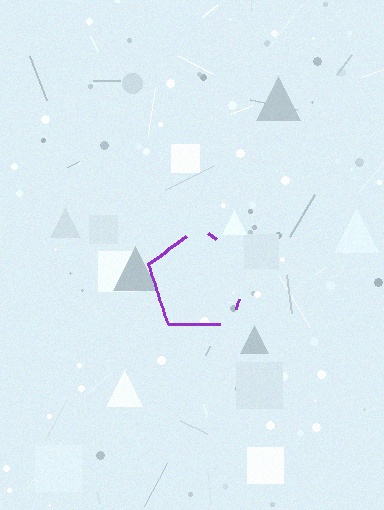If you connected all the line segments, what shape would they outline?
They would outline a pentagon.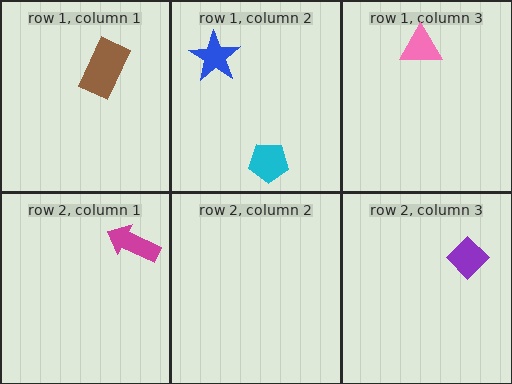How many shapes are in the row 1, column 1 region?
1.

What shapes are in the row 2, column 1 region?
The magenta arrow.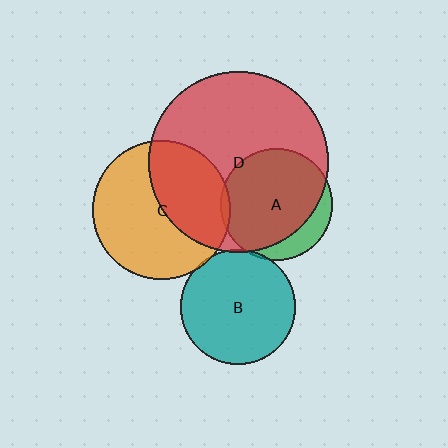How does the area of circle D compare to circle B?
Approximately 2.5 times.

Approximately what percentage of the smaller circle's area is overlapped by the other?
Approximately 40%.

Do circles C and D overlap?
Yes.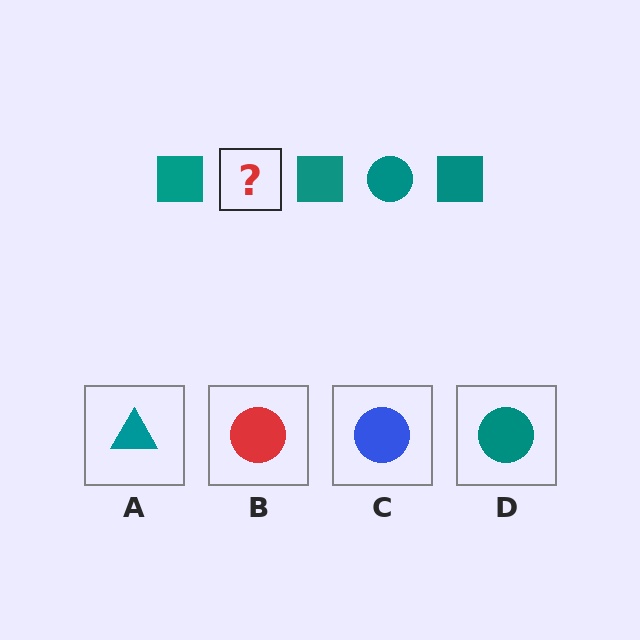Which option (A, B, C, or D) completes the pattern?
D.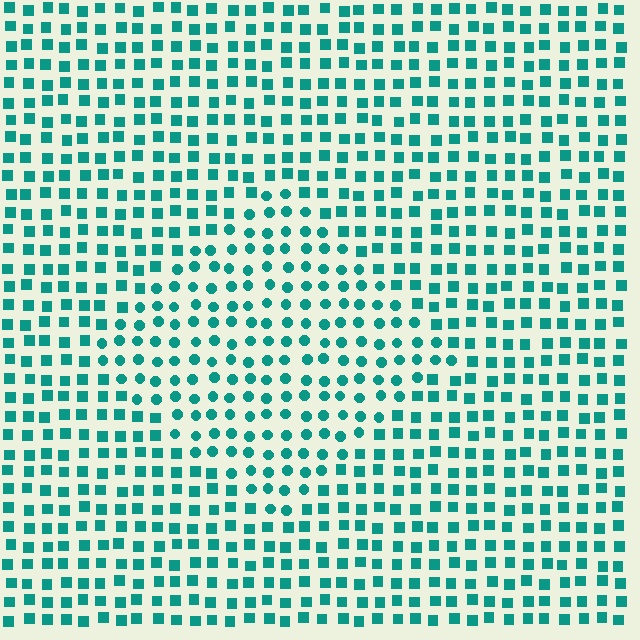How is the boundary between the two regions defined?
The boundary is defined by a change in element shape: circles inside vs. squares outside. All elements share the same color and spacing.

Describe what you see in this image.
The image is filled with small teal elements arranged in a uniform grid. A diamond-shaped region contains circles, while the surrounding area contains squares. The boundary is defined purely by the change in element shape.